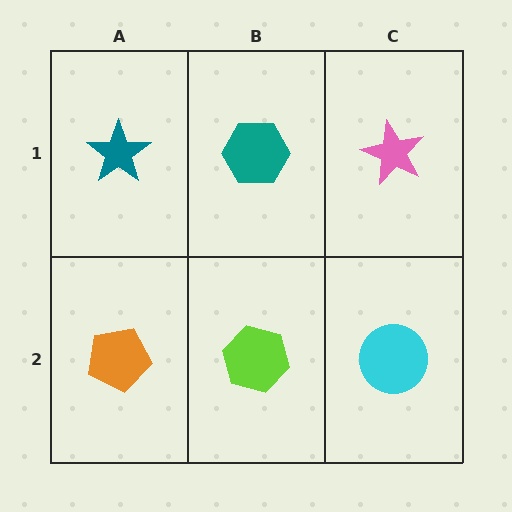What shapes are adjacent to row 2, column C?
A pink star (row 1, column C), a lime hexagon (row 2, column B).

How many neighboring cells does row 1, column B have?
3.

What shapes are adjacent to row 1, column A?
An orange pentagon (row 2, column A), a teal hexagon (row 1, column B).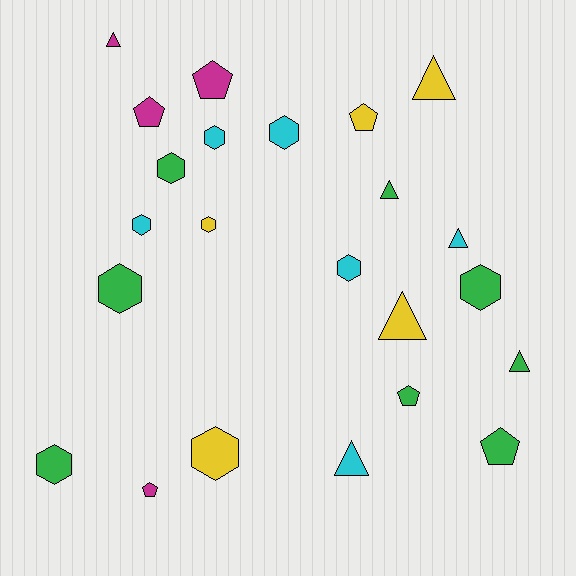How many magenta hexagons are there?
There are no magenta hexagons.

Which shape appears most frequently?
Hexagon, with 10 objects.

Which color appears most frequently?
Green, with 8 objects.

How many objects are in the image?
There are 23 objects.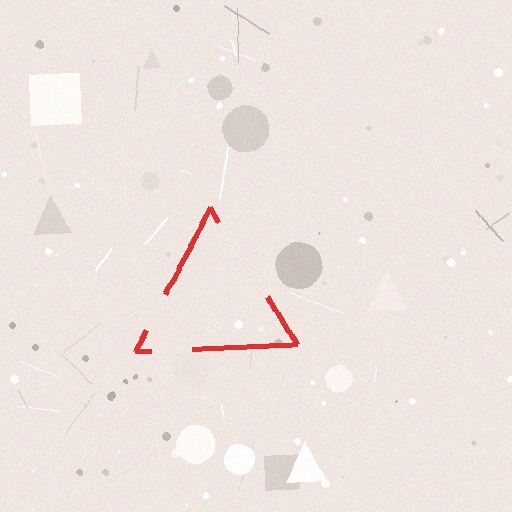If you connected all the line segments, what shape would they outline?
They would outline a triangle.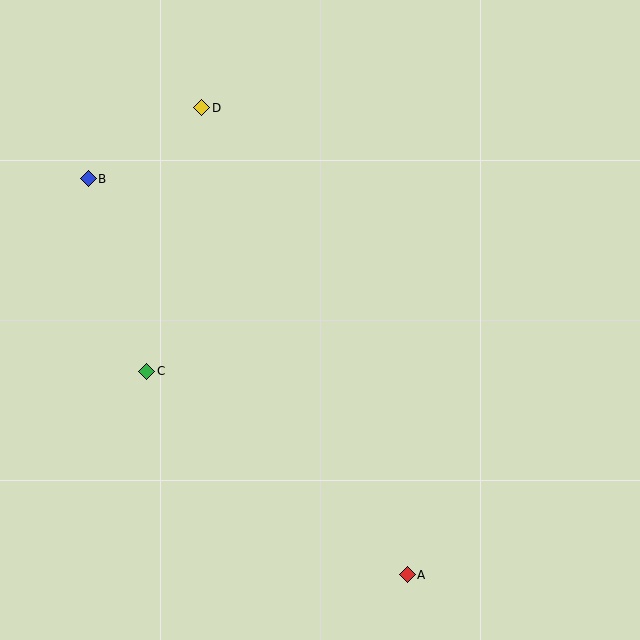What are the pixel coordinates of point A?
Point A is at (407, 575).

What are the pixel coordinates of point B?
Point B is at (88, 179).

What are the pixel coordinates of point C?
Point C is at (147, 371).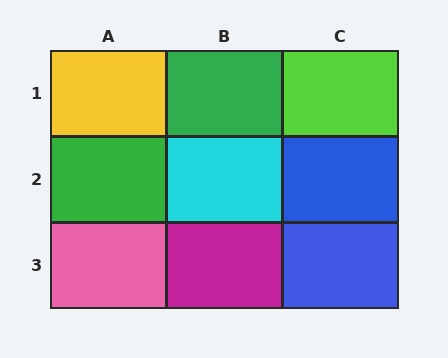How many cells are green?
2 cells are green.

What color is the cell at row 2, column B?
Cyan.